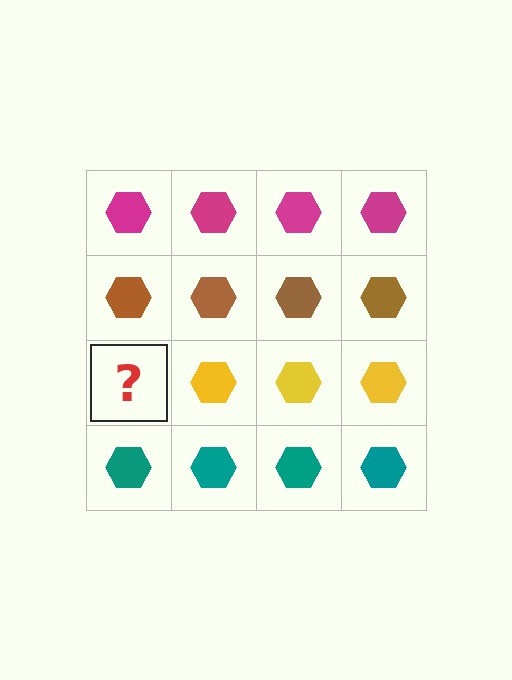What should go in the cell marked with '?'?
The missing cell should contain a yellow hexagon.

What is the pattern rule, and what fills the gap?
The rule is that each row has a consistent color. The gap should be filled with a yellow hexagon.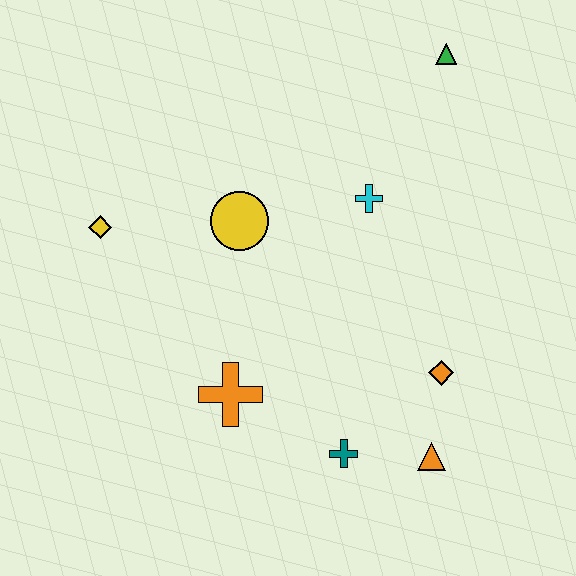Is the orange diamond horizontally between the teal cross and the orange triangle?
No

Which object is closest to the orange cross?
The teal cross is closest to the orange cross.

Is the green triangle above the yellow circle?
Yes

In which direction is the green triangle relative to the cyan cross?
The green triangle is above the cyan cross.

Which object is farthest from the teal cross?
The green triangle is farthest from the teal cross.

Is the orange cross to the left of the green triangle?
Yes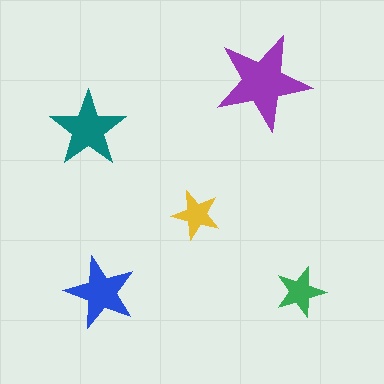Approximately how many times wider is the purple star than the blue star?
About 1.5 times wider.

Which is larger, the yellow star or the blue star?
The blue one.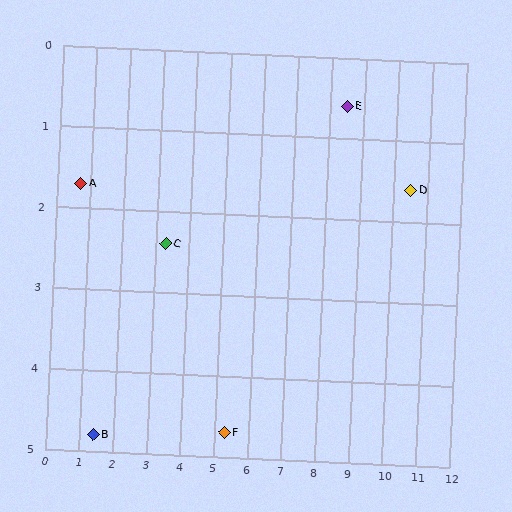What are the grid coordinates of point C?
Point C is at approximately (3.3, 2.4).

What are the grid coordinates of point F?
Point F is at approximately (5.3, 4.7).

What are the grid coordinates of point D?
Point D is at approximately (10.5, 1.6).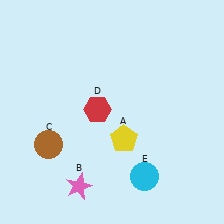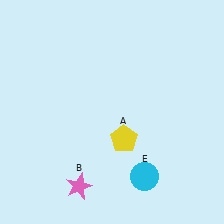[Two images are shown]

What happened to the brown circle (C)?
The brown circle (C) was removed in Image 2. It was in the bottom-left area of Image 1.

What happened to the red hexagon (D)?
The red hexagon (D) was removed in Image 2. It was in the top-left area of Image 1.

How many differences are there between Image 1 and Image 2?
There are 2 differences between the two images.